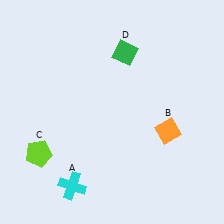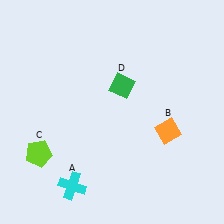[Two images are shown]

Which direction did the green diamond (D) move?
The green diamond (D) moved down.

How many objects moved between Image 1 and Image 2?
1 object moved between the two images.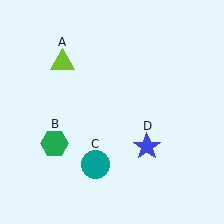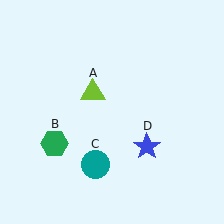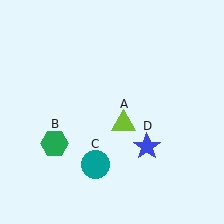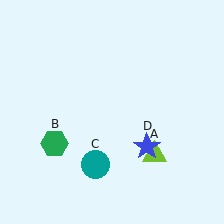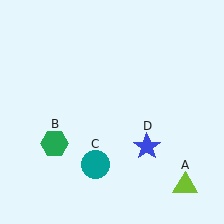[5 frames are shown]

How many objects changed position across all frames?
1 object changed position: lime triangle (object A).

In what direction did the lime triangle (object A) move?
The lime triangle (object A) moved down and to the right.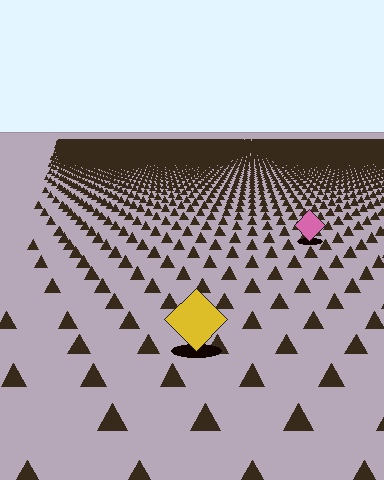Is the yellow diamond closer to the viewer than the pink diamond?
Yes. The yellow diamond is closer — you can tell from the texture gradient: the ground texture is coarser near it.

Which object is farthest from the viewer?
The pink diamond is farthest from the viewer. It appears smaller and the ground texture around it is denser.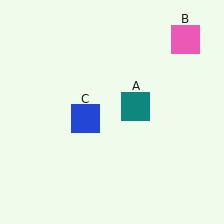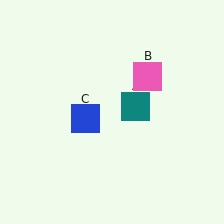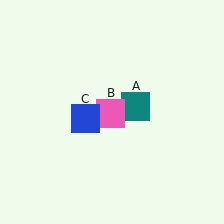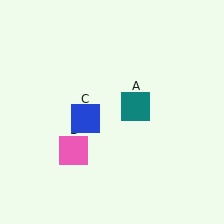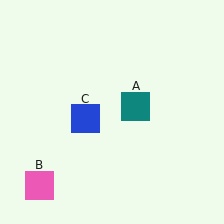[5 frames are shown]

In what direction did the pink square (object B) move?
The pink square (object B) moved down and to the left.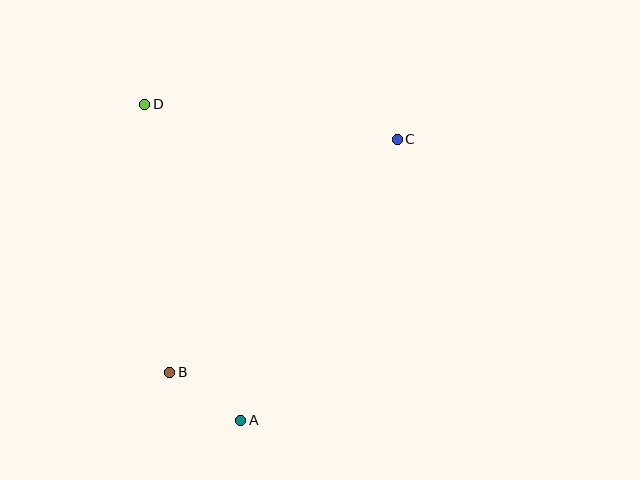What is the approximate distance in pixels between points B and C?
The distance between B and C is approximately 326 pixels.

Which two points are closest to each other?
Points A and B are closest to each other.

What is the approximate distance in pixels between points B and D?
The distance between B and D is approximately 269 pixels.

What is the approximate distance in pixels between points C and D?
The distance between C and D is approximately 255 pixels.